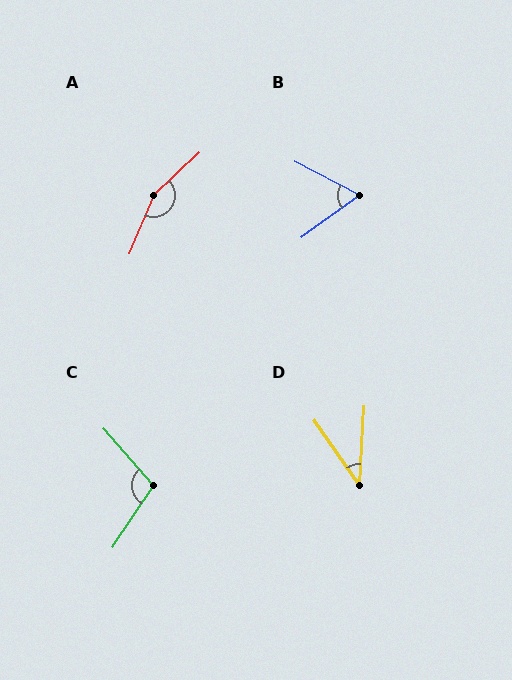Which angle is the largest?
A, at approximately 155 degrees.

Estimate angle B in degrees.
Approximately 64 degrees.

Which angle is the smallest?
D, at approximately 38 degrees.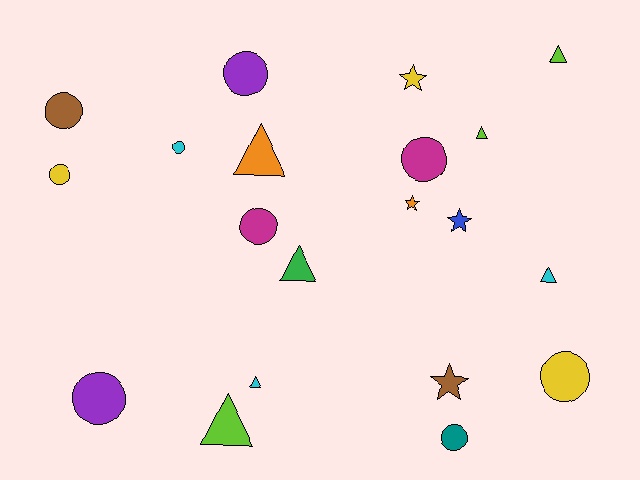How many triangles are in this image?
There are 7 triangles.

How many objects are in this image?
There are 20 objects.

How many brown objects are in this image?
There are 2 brown objects.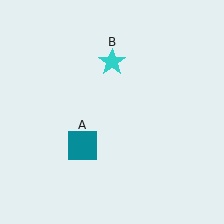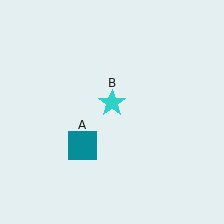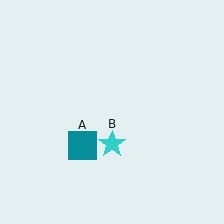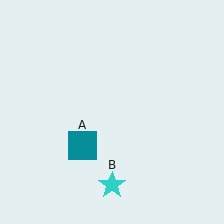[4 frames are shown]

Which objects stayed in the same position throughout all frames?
Teal square (object A) remained stationary.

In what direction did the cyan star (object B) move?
The cyan star (object B) moved down.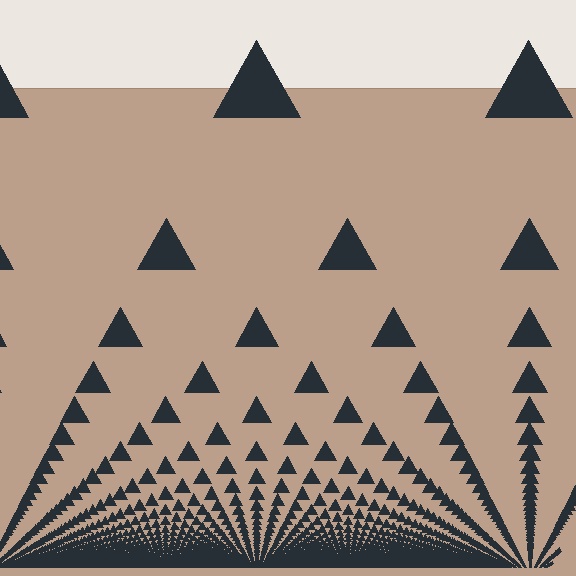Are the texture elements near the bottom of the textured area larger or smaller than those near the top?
Smaller. The gradient is inverted — elements near the bottom are smaller and denser.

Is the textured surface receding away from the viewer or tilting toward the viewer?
The surface appears to tilt toward the viewer. Texture elements get larger and sparser toward the top.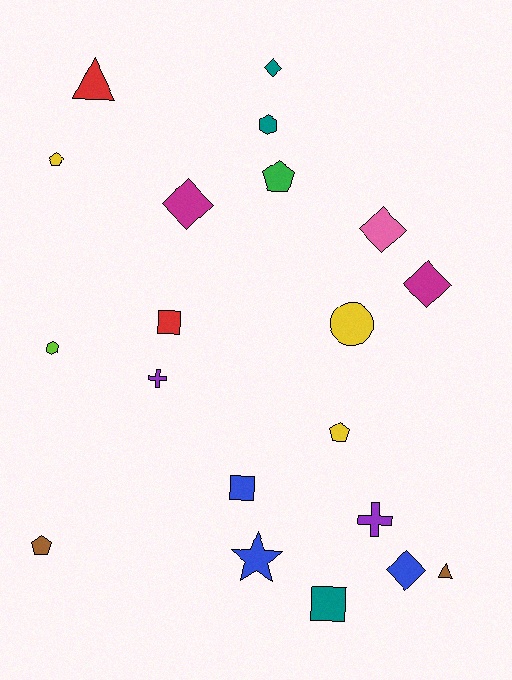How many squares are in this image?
There are 3 squares.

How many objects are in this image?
There are 20 objects.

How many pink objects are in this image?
There is 1 pink object.